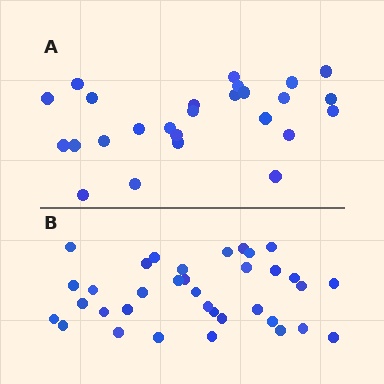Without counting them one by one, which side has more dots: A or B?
Region B (the bottom region) has more dots.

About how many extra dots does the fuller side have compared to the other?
Region B has roughly 8 or so more dots than region A.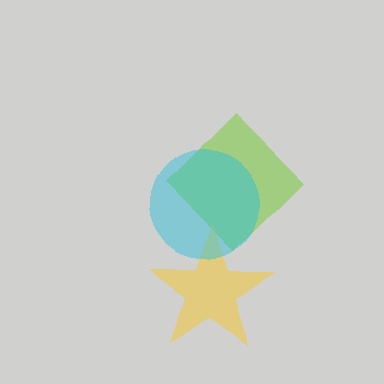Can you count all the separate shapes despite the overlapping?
Yes, there are 3 separate shapes.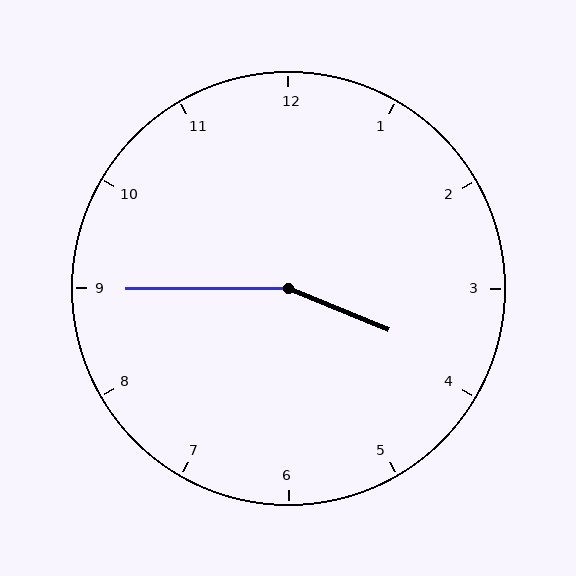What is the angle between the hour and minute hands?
Approximately 158 degrees.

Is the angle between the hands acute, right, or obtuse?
It is obtuse.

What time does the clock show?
3:45.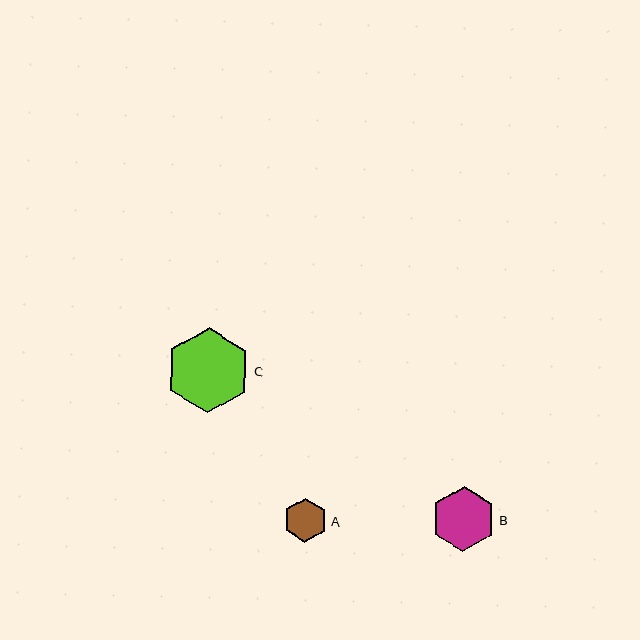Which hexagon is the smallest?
Hexagon A is the smallest with a size of approximately 44 pixels.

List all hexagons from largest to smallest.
From largest to smallest: C, B, A.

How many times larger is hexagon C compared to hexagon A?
Hexagon C is approximately 1.9 times the size of hexagon A.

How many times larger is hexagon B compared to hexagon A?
Hexagon B is approximately 1.5 times the size of hexagon A.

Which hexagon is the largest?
Hexagon C is the largest with a size of approximately 85 pixels.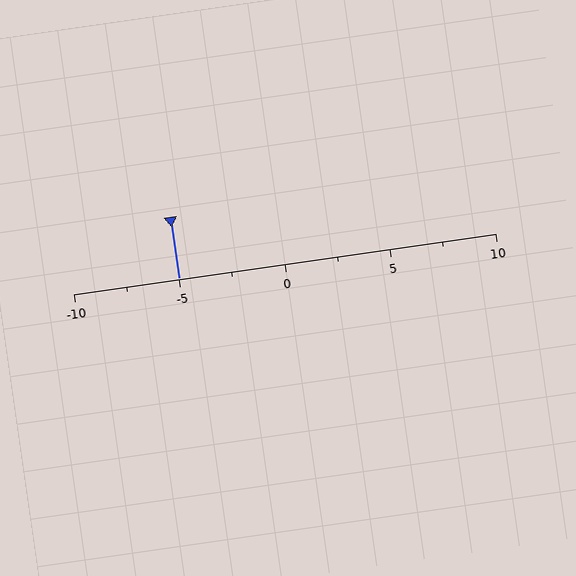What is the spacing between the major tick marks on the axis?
The major ticks are spaced 5 apart.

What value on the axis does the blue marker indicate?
The marker indicates approximately -5.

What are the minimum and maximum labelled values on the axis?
The axis runs from -10 to 10.